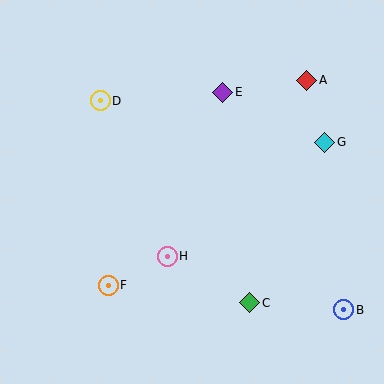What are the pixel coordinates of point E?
Point E is at (223, 92).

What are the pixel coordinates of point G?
Point G is at (325, 142).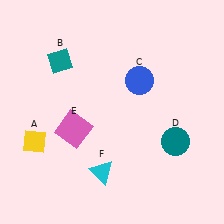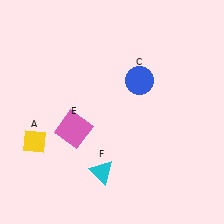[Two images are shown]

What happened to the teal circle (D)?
The teal circle (D) was removed in Image 2. It was in the bottom-right area of Image 1.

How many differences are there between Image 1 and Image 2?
There are 2 differences between the two images.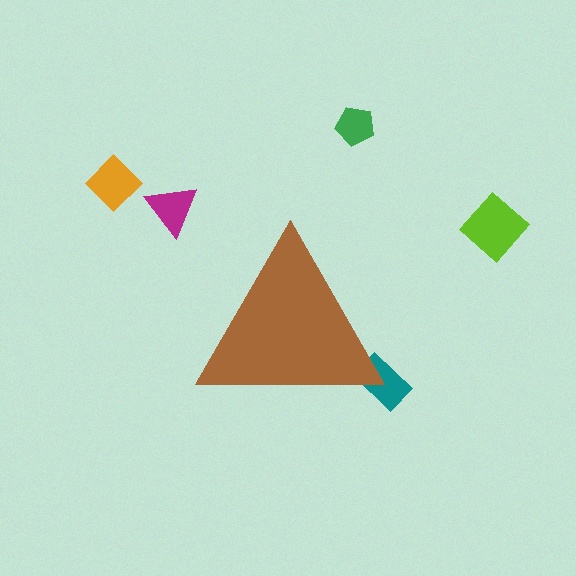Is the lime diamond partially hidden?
No, the lime diamond is fully visible.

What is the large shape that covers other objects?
A brown triangle.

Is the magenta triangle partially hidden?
No, the magenta triangle is fully visible.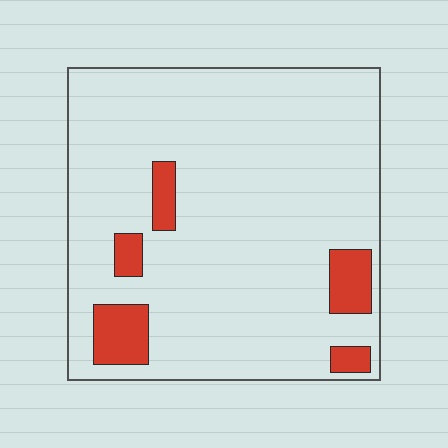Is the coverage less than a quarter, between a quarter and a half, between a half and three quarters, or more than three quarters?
Less than a quarter.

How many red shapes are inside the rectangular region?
5.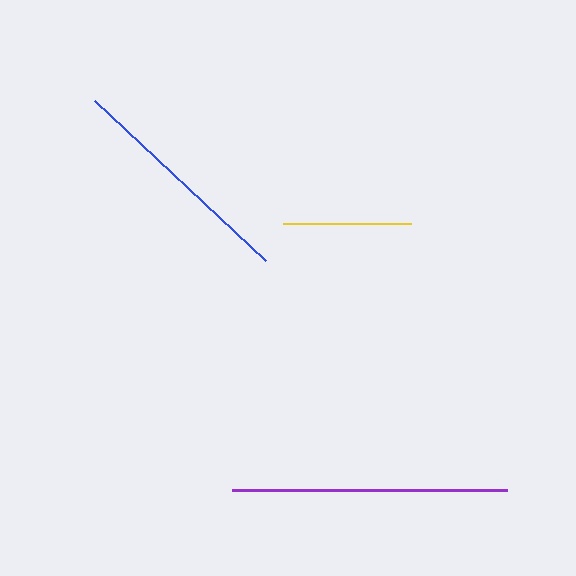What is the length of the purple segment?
The purple segment is approximately 276 pixels long.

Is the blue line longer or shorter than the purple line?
The purple line is longer than the blue line.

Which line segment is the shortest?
The yellow line is the shortest at approximately 129 pixels.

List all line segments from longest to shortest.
From longest to shortest: purple, blue, yellow.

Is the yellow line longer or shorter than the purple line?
The purple line is longer than the yellow line.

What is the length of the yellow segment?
The yellow segment is approximately 129 pixels long.